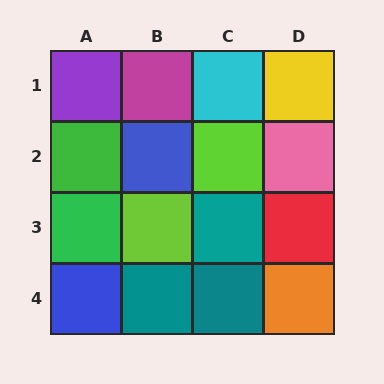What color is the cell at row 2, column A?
Green.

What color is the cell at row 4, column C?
Teal.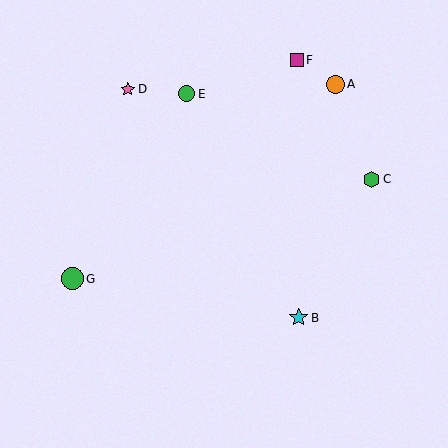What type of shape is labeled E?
Shape E is a green circle.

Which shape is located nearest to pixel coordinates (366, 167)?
The green hexagon (labeled C) at (371, 179) is nearest to that location.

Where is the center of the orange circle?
The center of the orange circle is at (336, 84).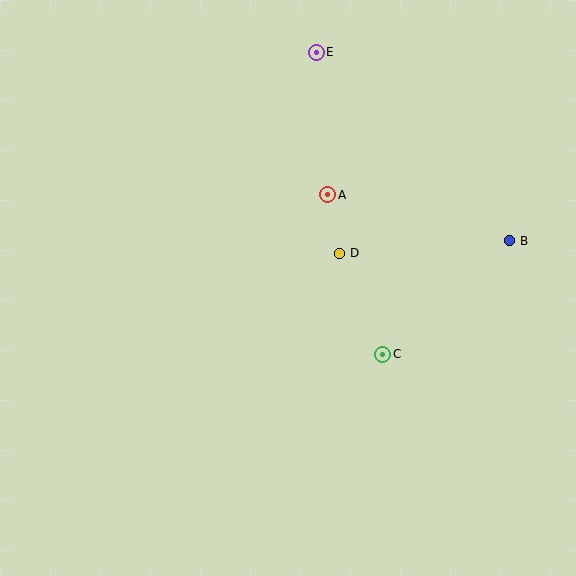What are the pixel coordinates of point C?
Point C is at (383, 354).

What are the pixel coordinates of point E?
Point E is at (316, 52).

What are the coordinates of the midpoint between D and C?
The midpoint between D and C is at (361, 304).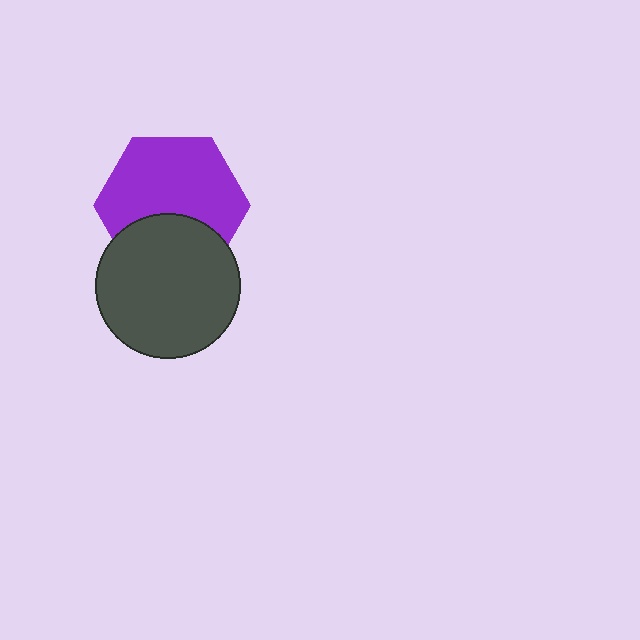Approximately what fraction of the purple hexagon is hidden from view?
Roughly 33% of the purple hexagon is hidden behind the dark gray circle.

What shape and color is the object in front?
The object in front is a dark gray circle.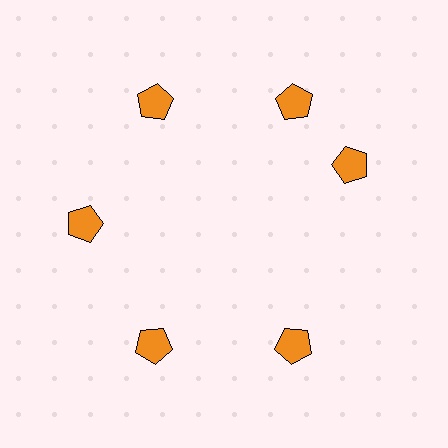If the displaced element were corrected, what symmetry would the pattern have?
It would have 6-fold rotational symmetry — the pattern would map onto itself every 60 degrees.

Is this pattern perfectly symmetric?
No. The 6 orange pentagons are arranged in a ring, but one element near the 3 o'clock position is rotated out of alignment along the ring, breaking the 6-fold rotational symmetry.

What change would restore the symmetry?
The symmetry would be restored by rotating it back into even spacing with its neighbors so that all 6 pentagons sit at equal angles and equal distance from the center.